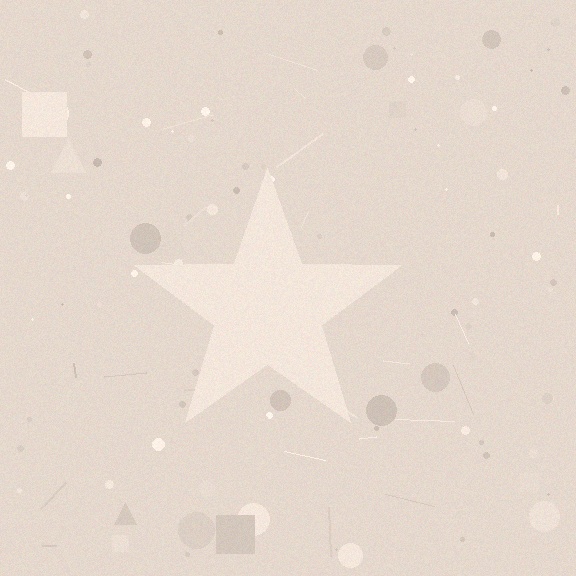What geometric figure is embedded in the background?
A star is embedded in the background.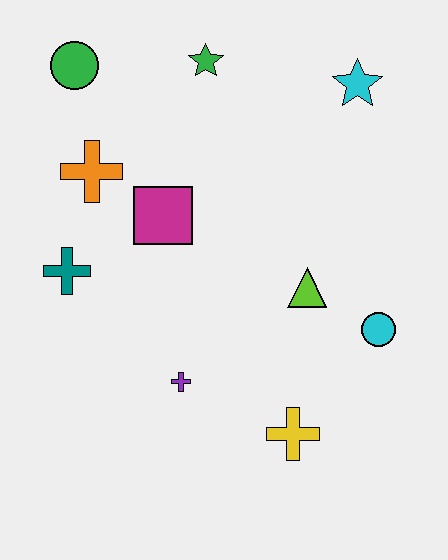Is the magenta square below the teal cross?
No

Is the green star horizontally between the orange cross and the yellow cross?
Yes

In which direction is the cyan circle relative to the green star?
The cyan circle is below the green star.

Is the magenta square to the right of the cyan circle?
No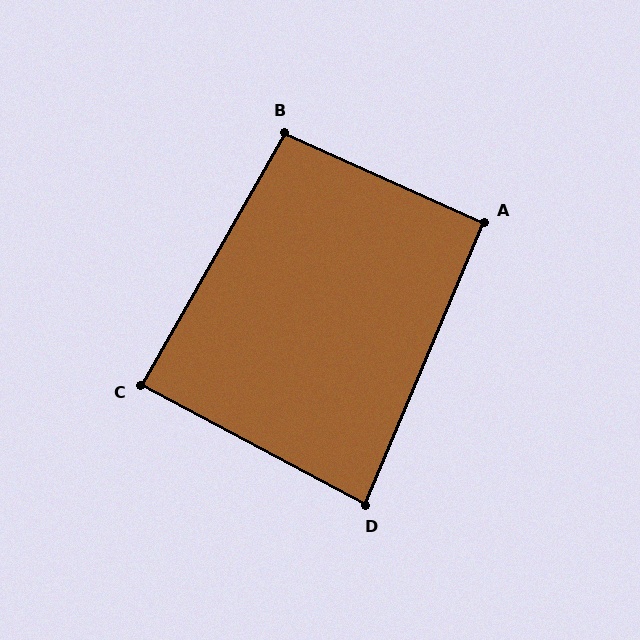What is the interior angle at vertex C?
Approximately 88 degrees (approximately right).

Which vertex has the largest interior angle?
B, at approximately 95 degrees.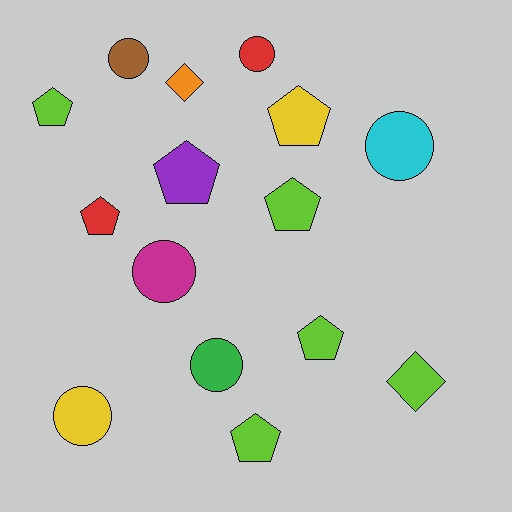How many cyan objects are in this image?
There is 1 cyan object.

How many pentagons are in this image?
There are 7 pentagons.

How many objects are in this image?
There are 15 objects.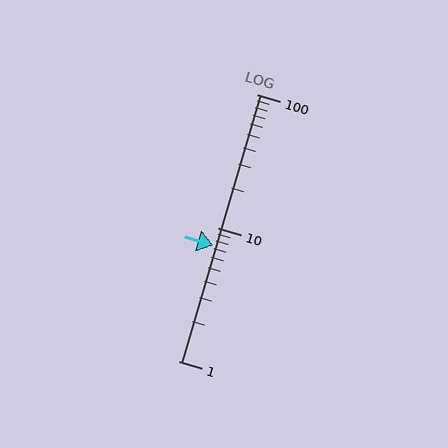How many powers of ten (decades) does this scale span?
The scale spans 2 decades, from 1 to 100.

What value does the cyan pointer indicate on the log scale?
The pointer indicates approximately 7.3.